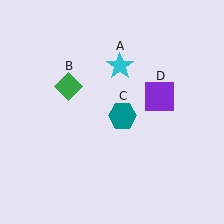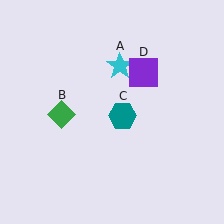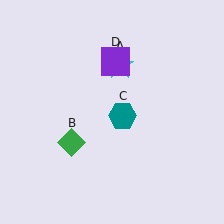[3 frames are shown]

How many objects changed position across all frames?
2 objects changed position: green diamond (object B), purple square (object D).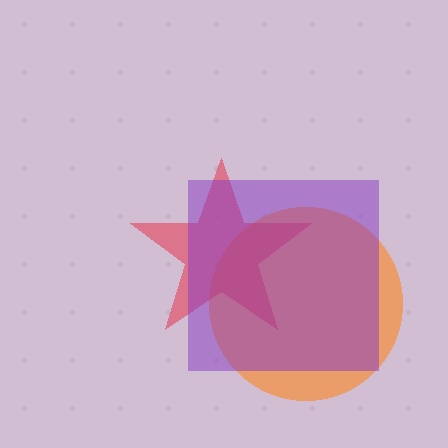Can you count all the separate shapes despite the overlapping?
Yes, there are 3 separate shapes.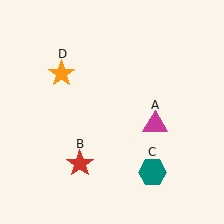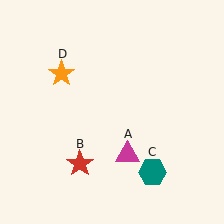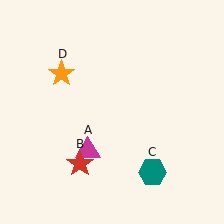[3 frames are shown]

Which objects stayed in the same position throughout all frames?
Red star (object B) and teal hexagon (object C) and orange star (object D) remained stationary.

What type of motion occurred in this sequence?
The magenta triangle (object A) rotated clockwise around the center of the scene.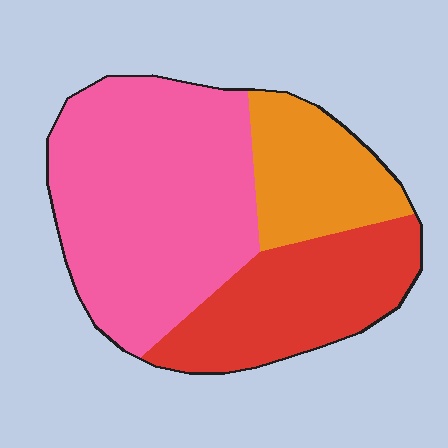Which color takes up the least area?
Orange, at roughly 20%.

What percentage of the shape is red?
Red takes up about one quarter (1/4) of the shape.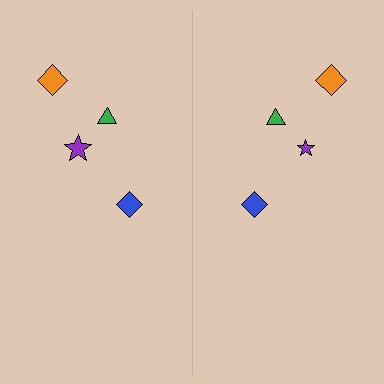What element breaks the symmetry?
The purple star on the right side has a different size than its mirror counterpart.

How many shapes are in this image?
There are 8 shapes in this image.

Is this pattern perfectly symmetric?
No, the pattern is not perfectly symmetric. The purple star on the right side has a different size than its mirror counterpart.